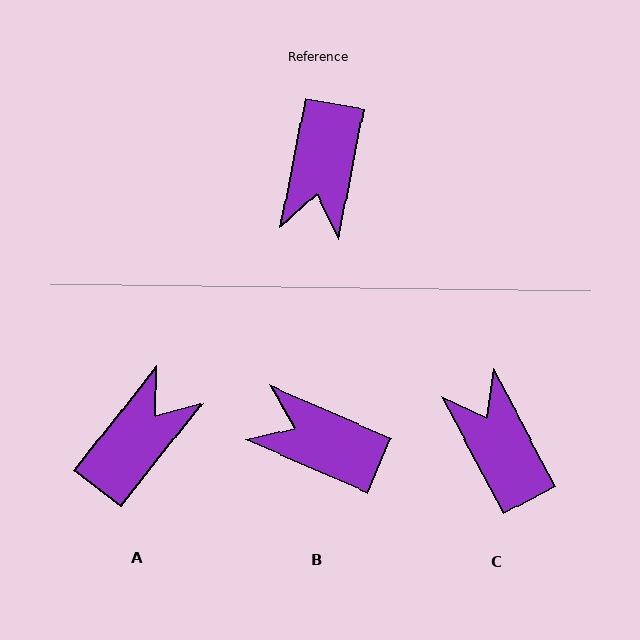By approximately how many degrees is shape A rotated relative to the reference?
Approximately 152 degrees counter-clockwise.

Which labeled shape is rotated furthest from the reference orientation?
A, about 152 degrees away.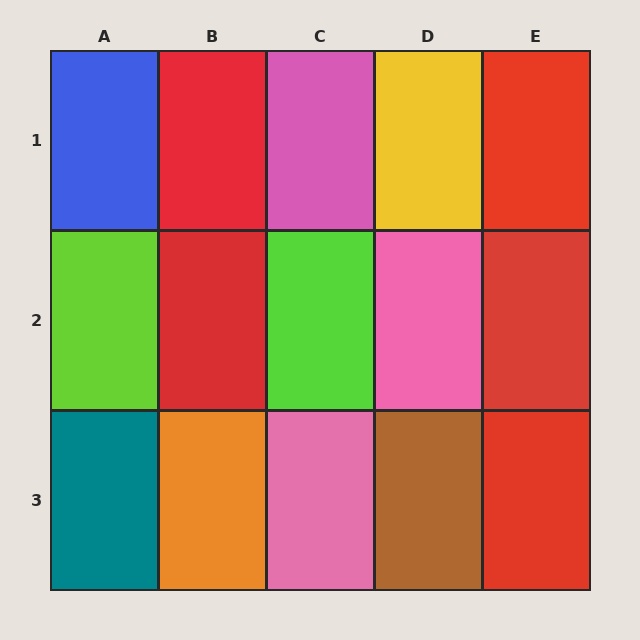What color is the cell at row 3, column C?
Pink.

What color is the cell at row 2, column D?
Pink.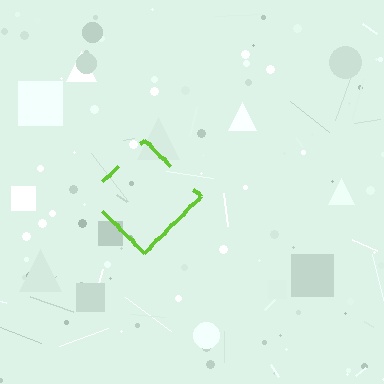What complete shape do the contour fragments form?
The contour fragments form a diamond.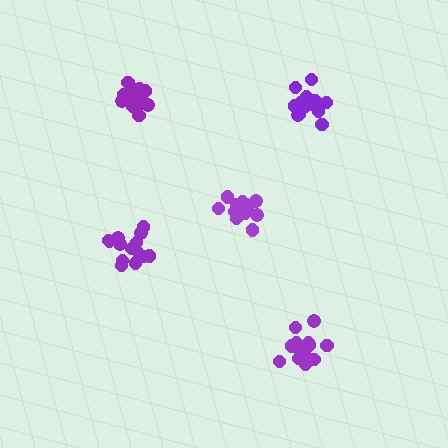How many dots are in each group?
Group 1: 15 dots, Group 2: 13 dots, Group 3: 17 dots, Group 4: 15 dots, Group 5: 14 dots (74 total).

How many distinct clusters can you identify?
There are 5 distinct clusters.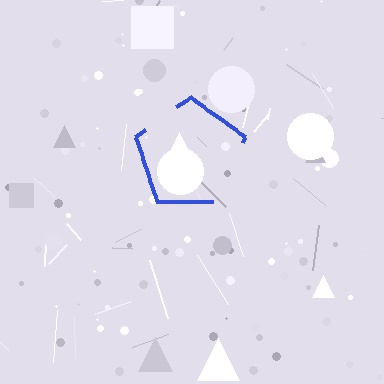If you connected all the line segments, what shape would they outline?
They would outline a pentagon.